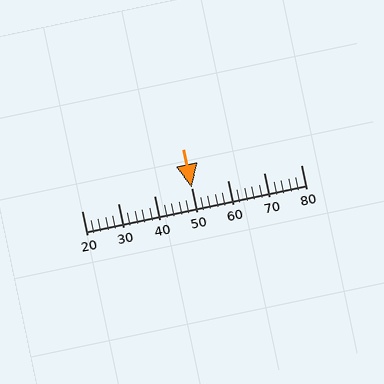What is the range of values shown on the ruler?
The ruler shows values from 20 to 80.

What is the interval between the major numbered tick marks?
The major tick marks are spaced 10 units apart.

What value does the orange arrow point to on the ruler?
The orange arrow points to approximately 50.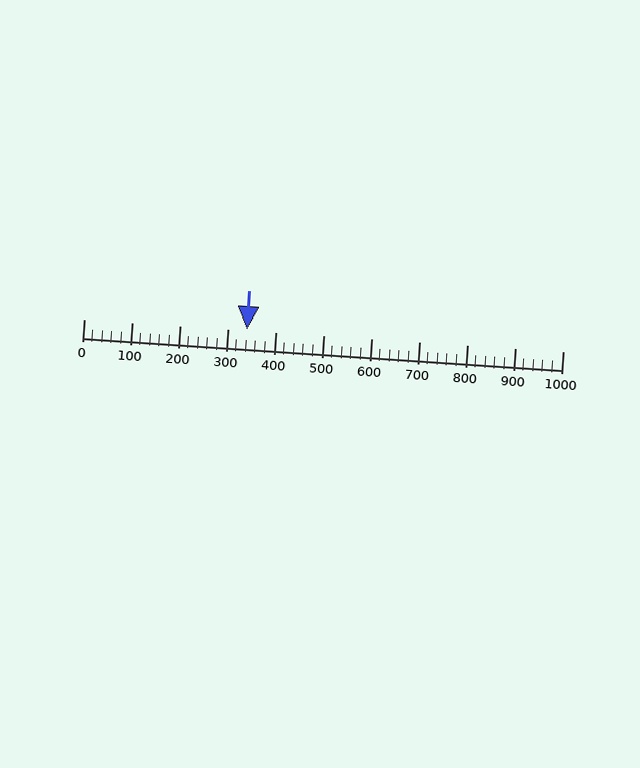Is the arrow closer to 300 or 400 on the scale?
The arrow is closer to 300.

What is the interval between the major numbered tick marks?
The major tick marks are spaced 100 units apart.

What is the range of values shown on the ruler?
The ruler shows values from 0 to 1000.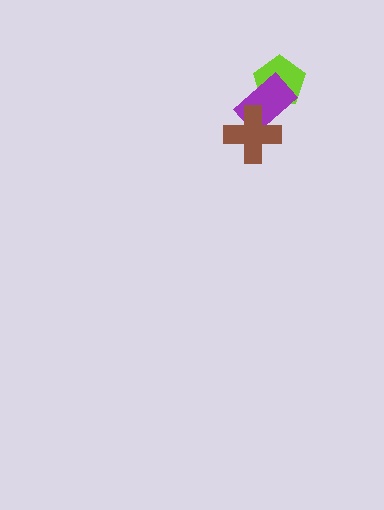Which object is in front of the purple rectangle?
The brown cross is in front of the purple rectangle.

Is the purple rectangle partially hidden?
Yes, it is partially covered by another shape.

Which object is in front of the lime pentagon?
The purple rectangle is in front of the lime pentagon.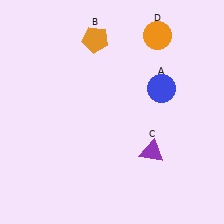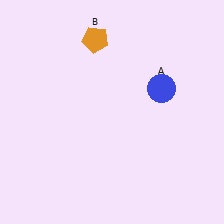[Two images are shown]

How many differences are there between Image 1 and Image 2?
There are 2 differences between the two images.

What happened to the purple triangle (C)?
The purple triangle (C) was removed in Image 2. It was in the bottom-right area of Image 1.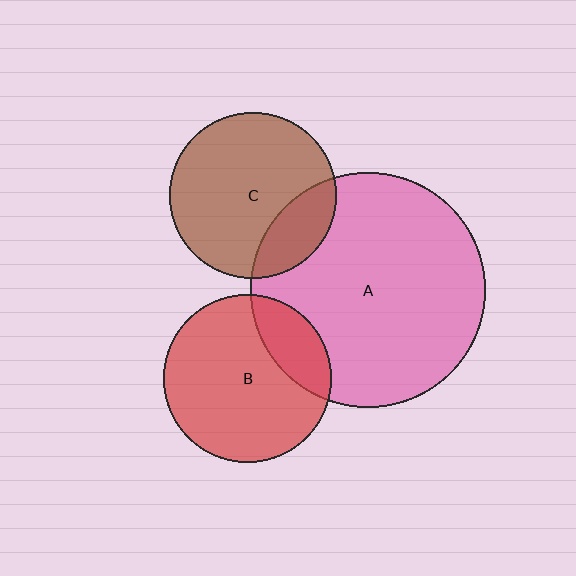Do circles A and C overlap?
Yes.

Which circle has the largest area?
Circle A (pink).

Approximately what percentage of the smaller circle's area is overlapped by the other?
Approximately 20%.